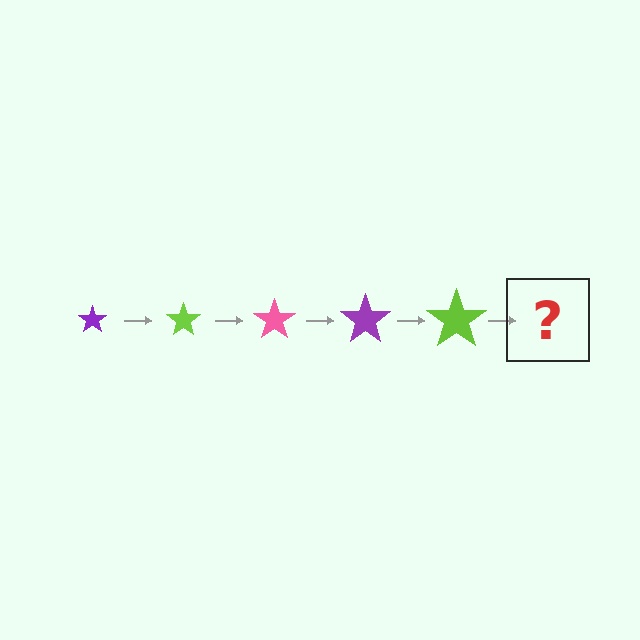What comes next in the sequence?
The next element should be a pink star, larger than the previous one.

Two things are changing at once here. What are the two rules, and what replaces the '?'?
The two rules are that the star grows larger each step and the color cycles through purple, lime, and pink. The '?' should be a pink star, larger than the previous one.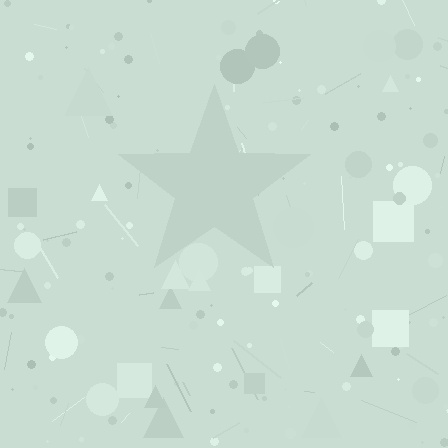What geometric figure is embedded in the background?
A star is embedded in the background.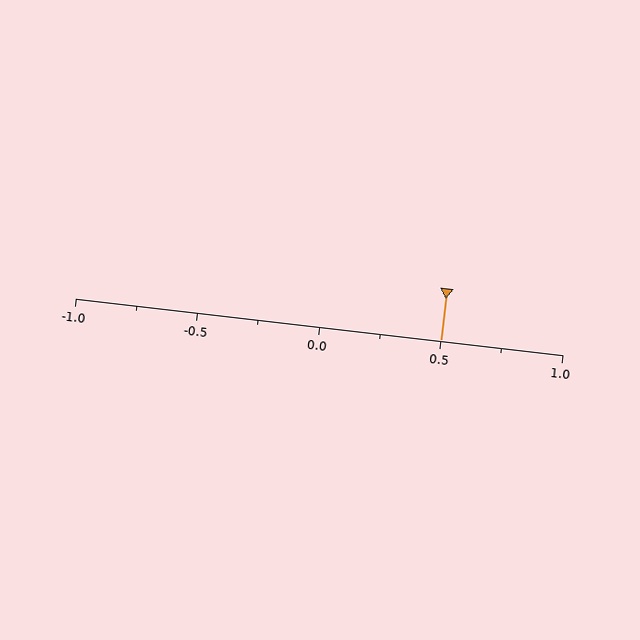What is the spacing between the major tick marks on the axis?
The major ticks are spaced 0.5 apart.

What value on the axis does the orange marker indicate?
The marker indicates approximately 0.5.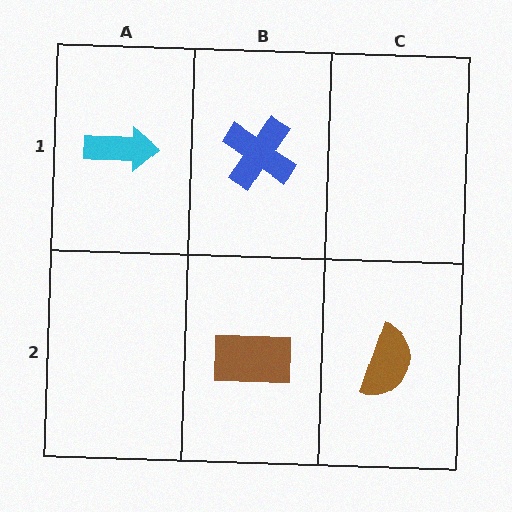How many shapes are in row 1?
2 shapes.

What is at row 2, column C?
A brown semicircle.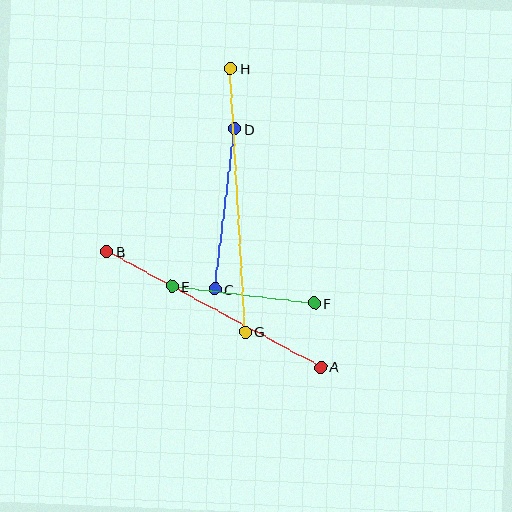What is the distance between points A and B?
The distance is approximately 243 pixels.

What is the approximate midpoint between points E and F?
The midpoint is at approximately (243, 295) pixels.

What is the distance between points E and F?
The distance is approximately 143 pixels.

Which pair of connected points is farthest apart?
Points G and H are farthest apart.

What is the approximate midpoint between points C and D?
The midpoint is at approximately (225, 209) pixels.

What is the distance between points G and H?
The distance is approximately 264 pixels.